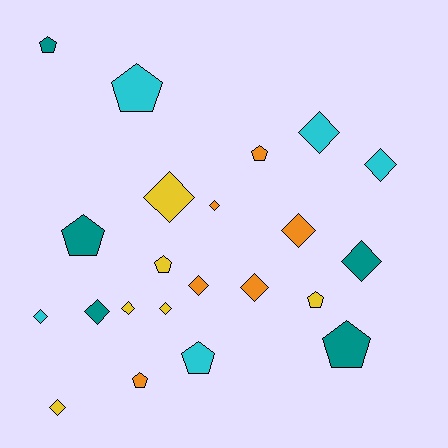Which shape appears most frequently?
Diamond, with 13 objects.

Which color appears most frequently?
Orange, with 6 objects.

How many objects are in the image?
There are 22 objects.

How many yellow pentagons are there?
There are 2 yellow pentagons.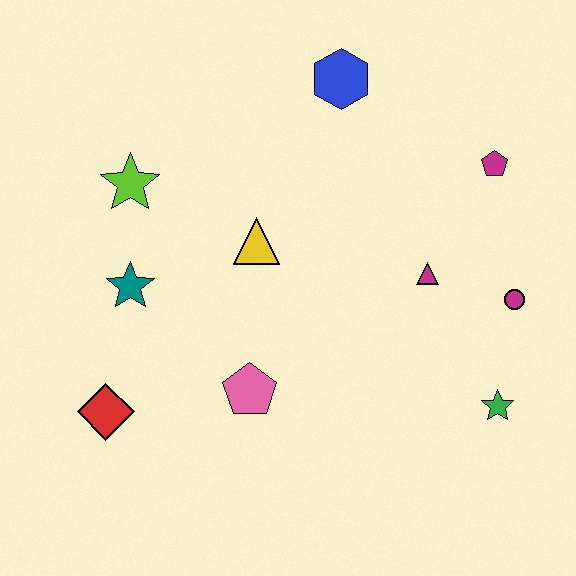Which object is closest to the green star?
The magenta circle is closest to the green star.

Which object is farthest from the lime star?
The green star is farthest from the lime star.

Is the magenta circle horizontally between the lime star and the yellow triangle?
No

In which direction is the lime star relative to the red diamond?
The lime star is above the red diamond.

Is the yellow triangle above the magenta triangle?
Yes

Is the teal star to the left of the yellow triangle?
Yes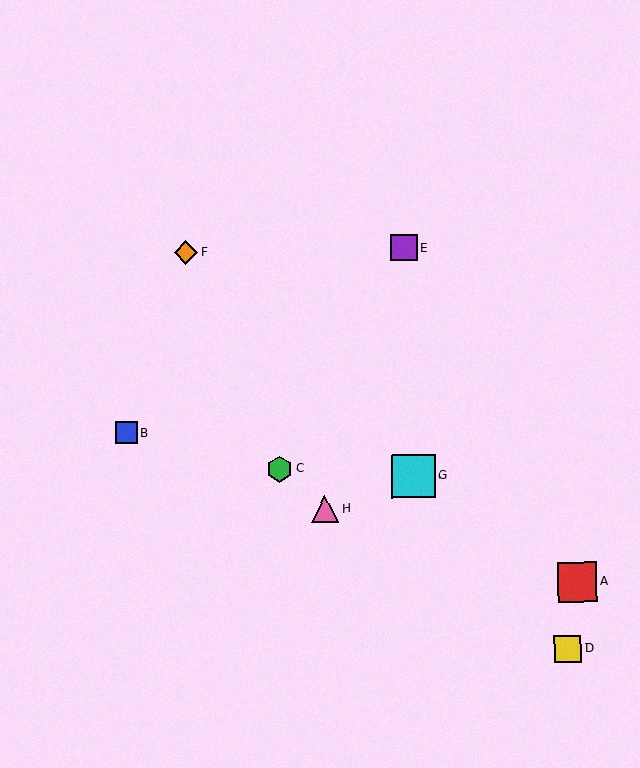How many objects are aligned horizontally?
2 objects (E, F) are aligned horizontally.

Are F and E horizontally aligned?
Yes, both are at y≈252.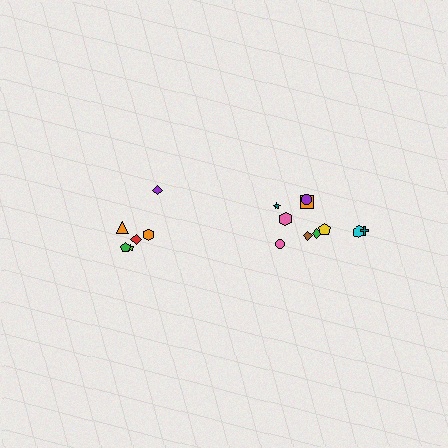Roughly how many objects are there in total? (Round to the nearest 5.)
Roughly 15 objects in total.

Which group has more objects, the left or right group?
The right group.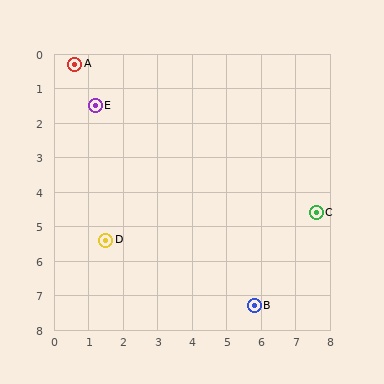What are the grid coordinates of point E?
Point E is at approximately (1.2, 1.5).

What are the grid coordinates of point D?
Point D is at approximately (1.5, 5.4).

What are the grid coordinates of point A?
Point A is at approximately (0.6, 0.3).